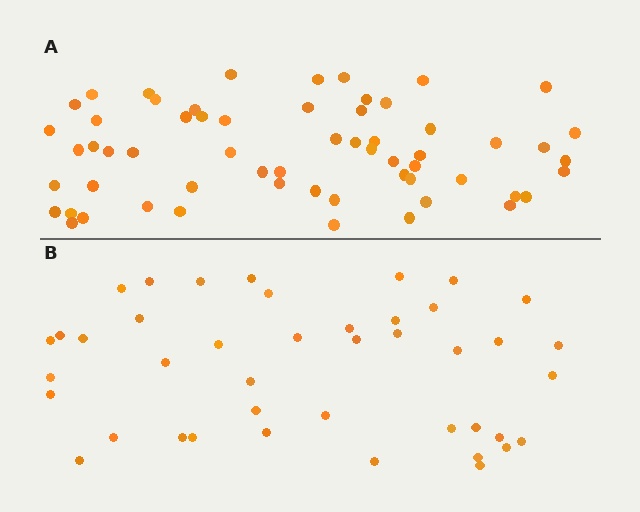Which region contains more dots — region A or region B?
Region A (the top region) has more dots.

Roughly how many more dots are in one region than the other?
Region A has approximately 20 more dots than region B.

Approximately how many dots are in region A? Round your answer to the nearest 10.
About 60 dots.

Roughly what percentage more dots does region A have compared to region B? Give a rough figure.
About 45% more.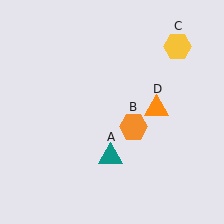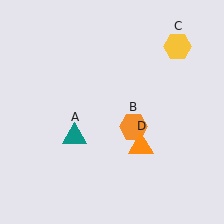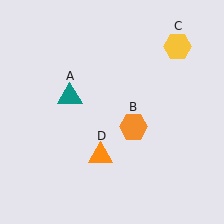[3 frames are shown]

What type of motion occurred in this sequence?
The teal triangle (object A), orange triangle (object D) rotated clockwise around the center of the scene.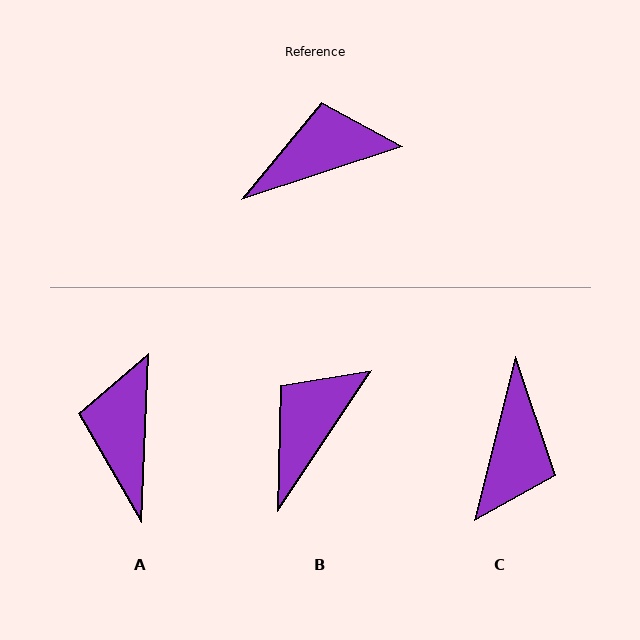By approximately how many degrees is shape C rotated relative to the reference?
Approximately 122 degrees clockwise.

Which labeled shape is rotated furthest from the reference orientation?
C, about 122 degrees away.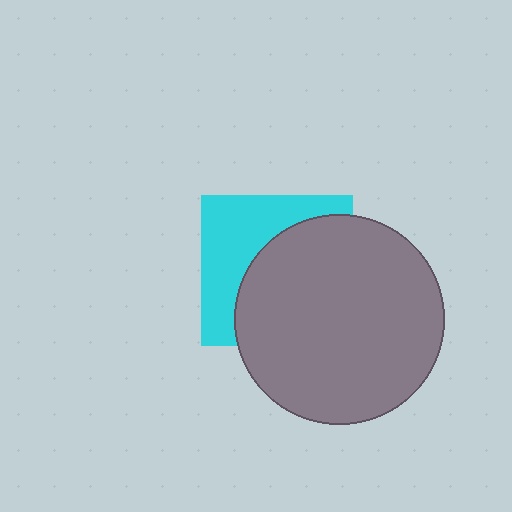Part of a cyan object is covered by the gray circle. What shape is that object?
It is a square.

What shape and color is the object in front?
The object in front is a gray circle.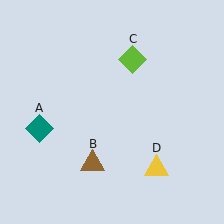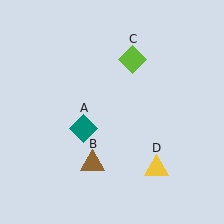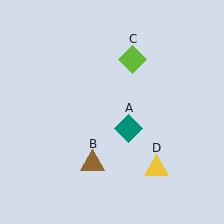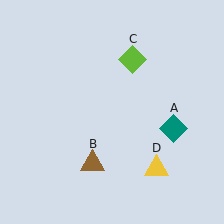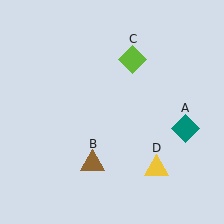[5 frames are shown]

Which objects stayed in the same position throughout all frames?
Brown triangle (object B) and lime diamond (object C) and yellow triangle (object D) remained stationary.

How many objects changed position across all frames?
1 object changed position: teal diamond (object A).